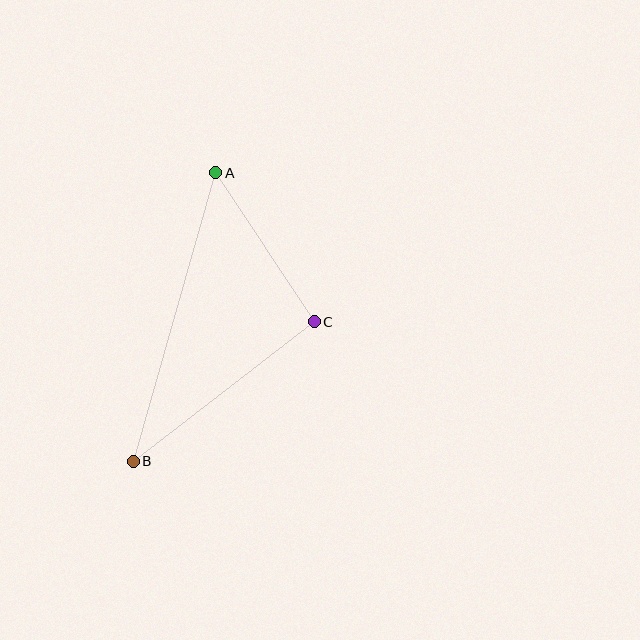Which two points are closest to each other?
Points A and C are closest to each other.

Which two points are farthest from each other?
Points A and B are farthest from each other.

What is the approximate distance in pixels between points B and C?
The distance between B and C is approximately 228 pixels.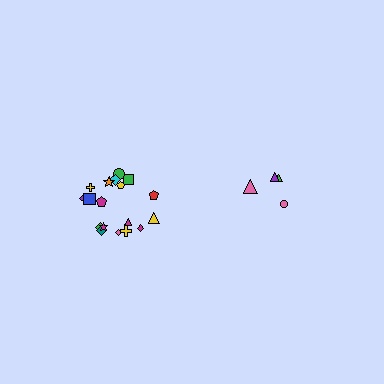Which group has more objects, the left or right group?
The left group.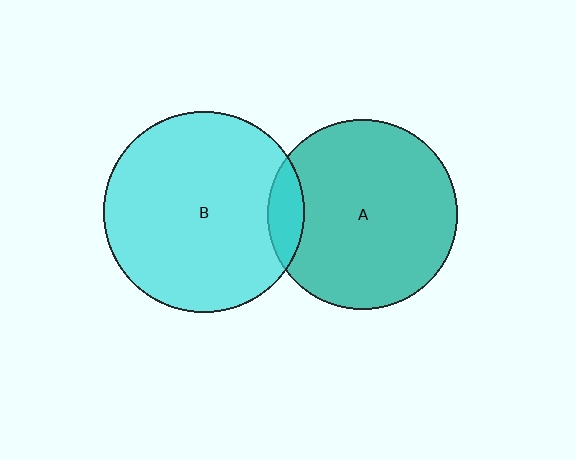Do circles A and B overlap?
Yes.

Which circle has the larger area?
Circle B (cyan).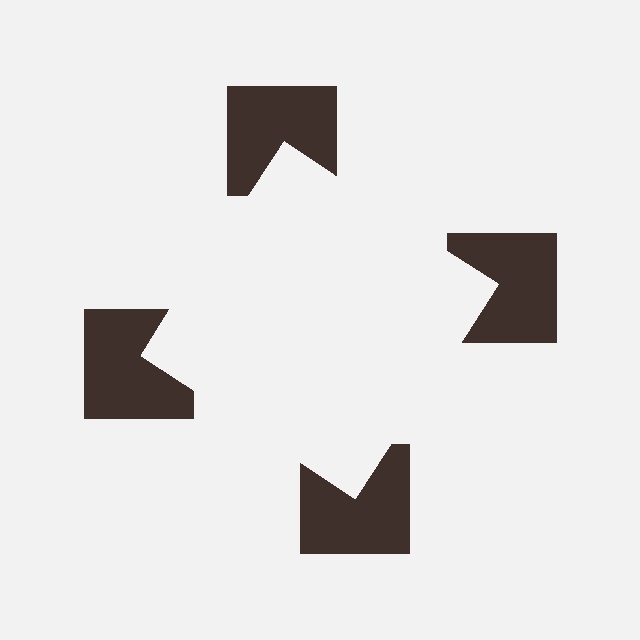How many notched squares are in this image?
There are 4 — one at each vertex of the illusory square.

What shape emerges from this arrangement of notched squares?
An illusory square — its edges are inferred from the aligned wedge cuts in the notched squares, not physically drawn.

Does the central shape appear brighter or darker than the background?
It typically appears slightly brighter than the background, even though no actual brightness change is drawn.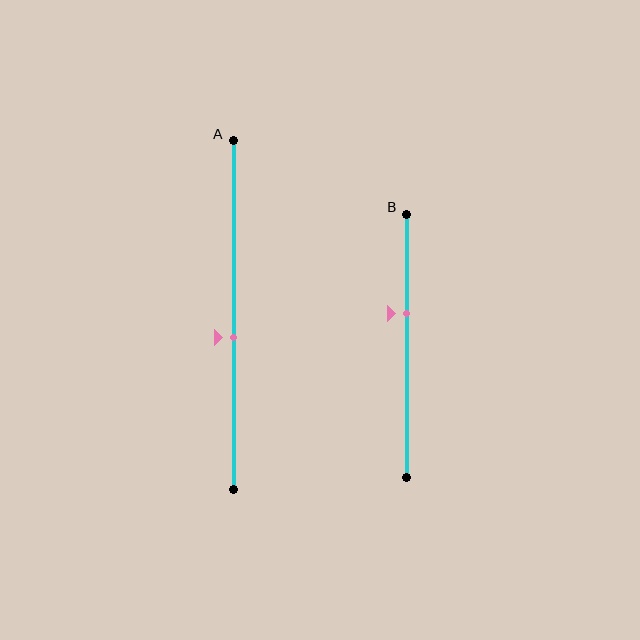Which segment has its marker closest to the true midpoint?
Segment A has its marker closest to the true midpoint.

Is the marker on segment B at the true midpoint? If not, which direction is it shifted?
No, the marker on segment B is shifted upward by about 12% of the segment length.